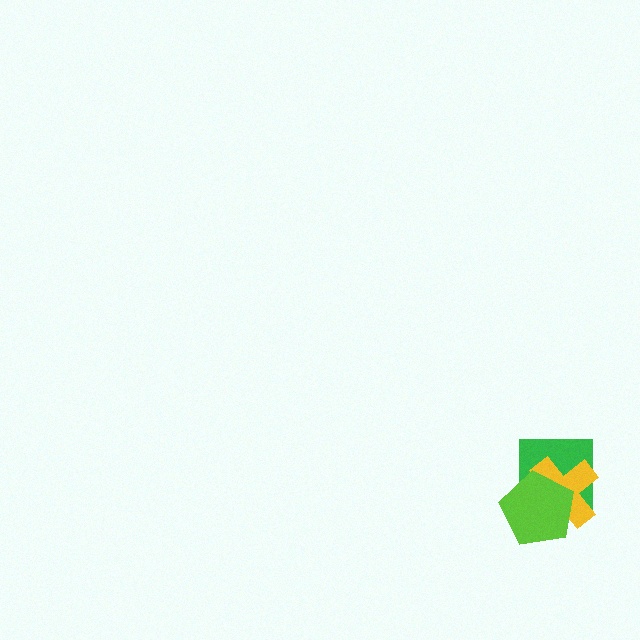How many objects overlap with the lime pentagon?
2 objects overlap with the lime pentagon.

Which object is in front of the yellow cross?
The lime pentagon is in front of the yellow cross.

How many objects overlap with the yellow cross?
2 objects overlap with the yellow cross.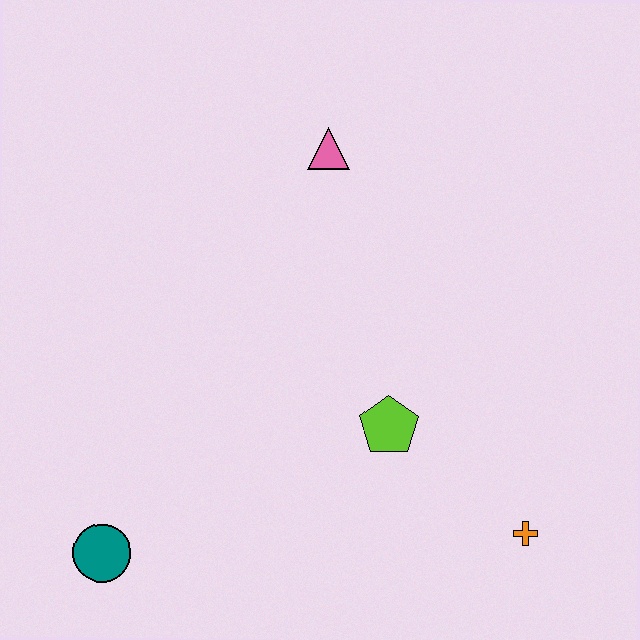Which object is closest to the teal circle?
The lime pentagon is closest to the teal circle.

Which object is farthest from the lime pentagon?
The teal circle is farthest from the lime pentagon.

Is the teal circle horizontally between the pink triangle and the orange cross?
No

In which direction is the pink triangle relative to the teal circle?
The pink triangle is above the teal circle.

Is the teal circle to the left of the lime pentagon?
Yes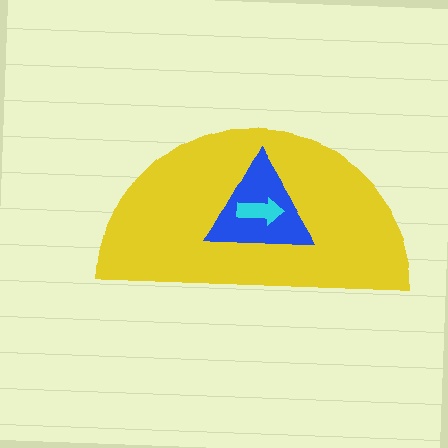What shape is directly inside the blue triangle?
The cyan arrow.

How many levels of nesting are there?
3.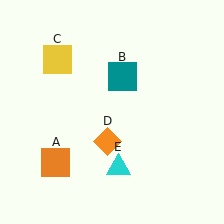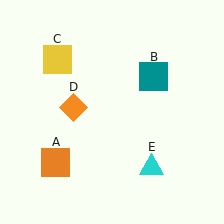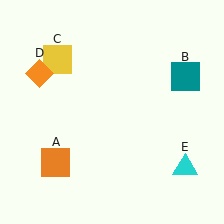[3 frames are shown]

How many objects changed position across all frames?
3 objects changed position: teal square (object B), orange diamond (object D), cyan triangle (object E).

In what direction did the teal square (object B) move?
The teal square (object B) moved right.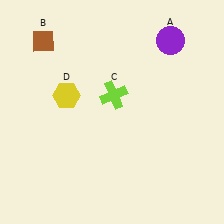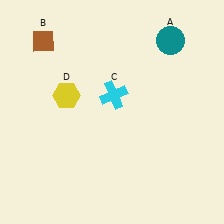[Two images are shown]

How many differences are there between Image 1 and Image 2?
There are 2 differences between the two images.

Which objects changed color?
A changed from purple to teal. C changed from lime to cyan.